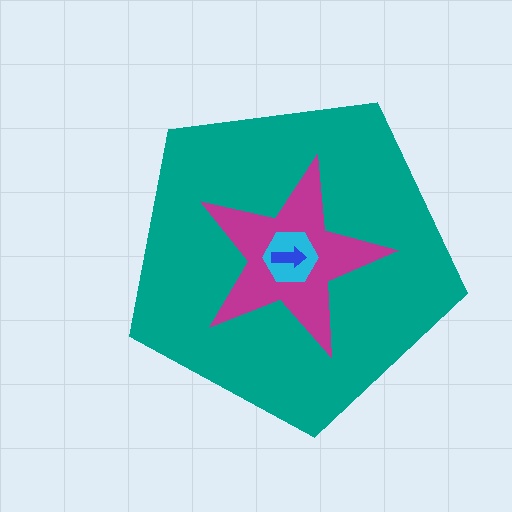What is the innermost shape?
The blue arrow.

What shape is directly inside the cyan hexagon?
The blue arrow.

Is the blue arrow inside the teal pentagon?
Yes.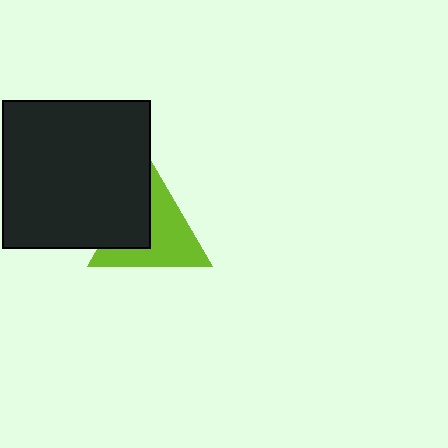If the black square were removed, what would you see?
You would see the complete lime triangle.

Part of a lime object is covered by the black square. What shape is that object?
It is a triangle.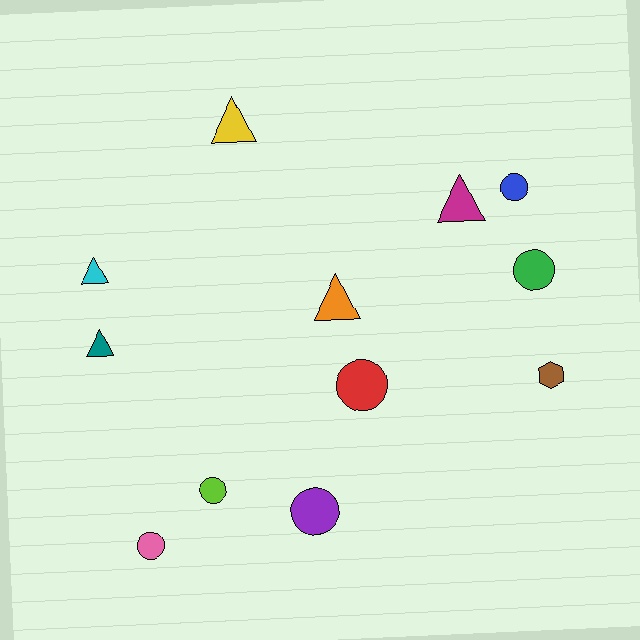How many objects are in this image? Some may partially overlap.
There are 12 objects.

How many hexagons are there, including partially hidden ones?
There is 1 hexagon.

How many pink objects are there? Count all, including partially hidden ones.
There is 1 pink object.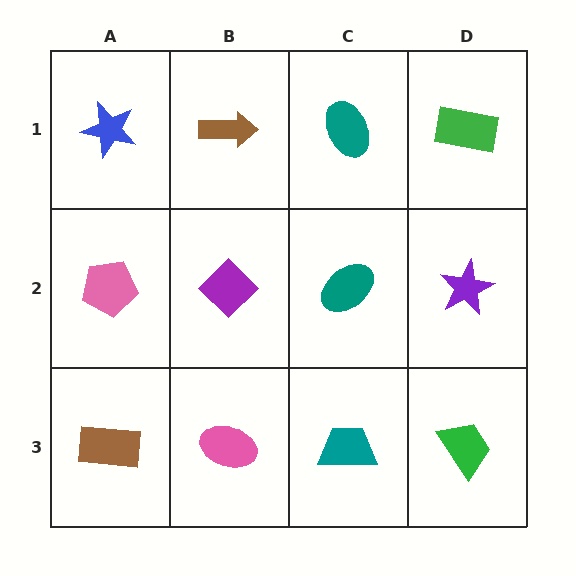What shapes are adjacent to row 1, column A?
A pink pentagon (row 2, column A), a brown arrow (row 1, column B).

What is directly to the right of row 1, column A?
A brown arrow.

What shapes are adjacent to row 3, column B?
A purple diamond (row 2, column B), a brown rectangle (row 3, column A), a teal trapezoid (row 3, column C).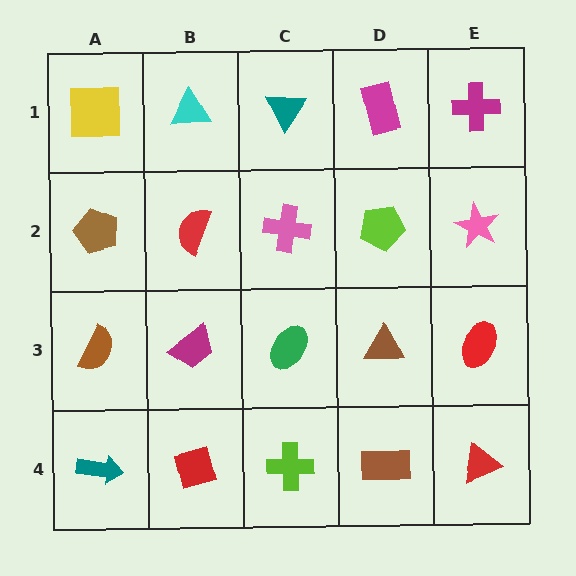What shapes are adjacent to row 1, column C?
A pink cross (row 2, column C), a cyan triangle (row 1, column B), a magenta rectangle (row 1, column D).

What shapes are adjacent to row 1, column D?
A lime pentagon (row 2, column D), a teal triangle (row 1, column C), a magenta cross (row 1, column E).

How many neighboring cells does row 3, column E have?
3.